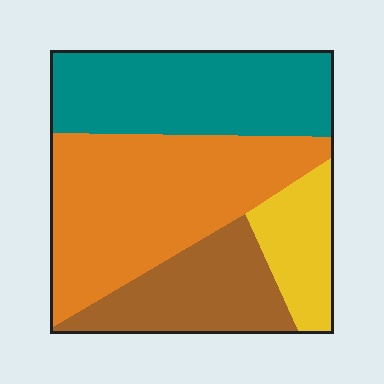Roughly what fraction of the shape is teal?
Teal covers roughly 30% of the shape.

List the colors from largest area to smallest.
From largest to smallest: orange, teal, brown, yellow.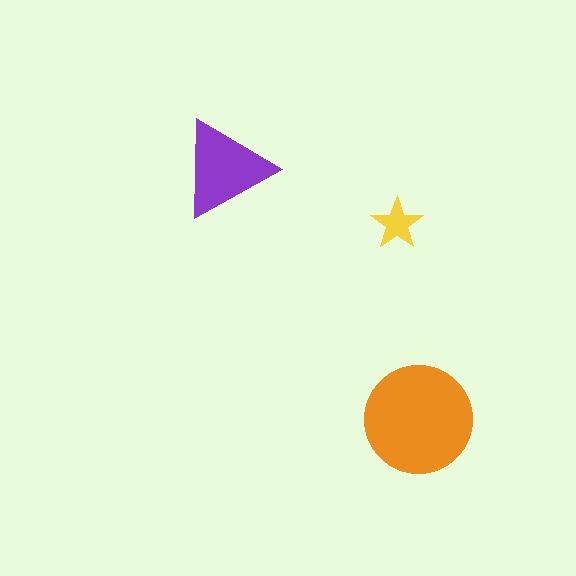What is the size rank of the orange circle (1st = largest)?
1st.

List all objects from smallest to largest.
The yellow star, the purple triangle, the orange circle.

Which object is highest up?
The purple triangle is topmost.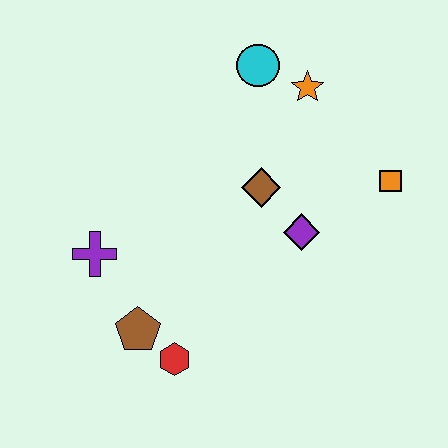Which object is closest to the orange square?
The purple diamond is closest to the orange square.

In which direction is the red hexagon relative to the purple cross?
The red hexagon is below the purple cross.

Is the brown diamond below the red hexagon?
No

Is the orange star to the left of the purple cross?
No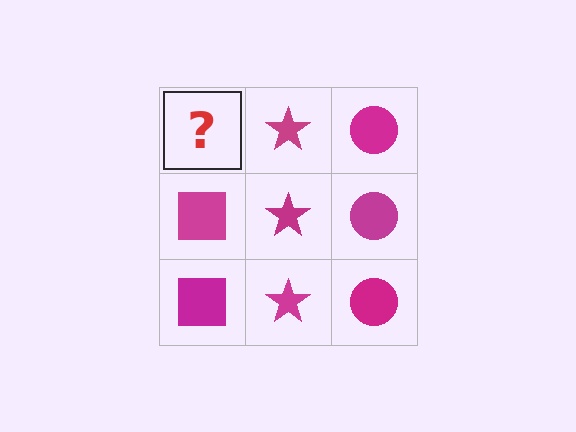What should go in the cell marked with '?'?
The missing cell should contain a magenta square.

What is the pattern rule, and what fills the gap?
The rule is that each column has a consistent shape. The gap should be filled with a magenta square.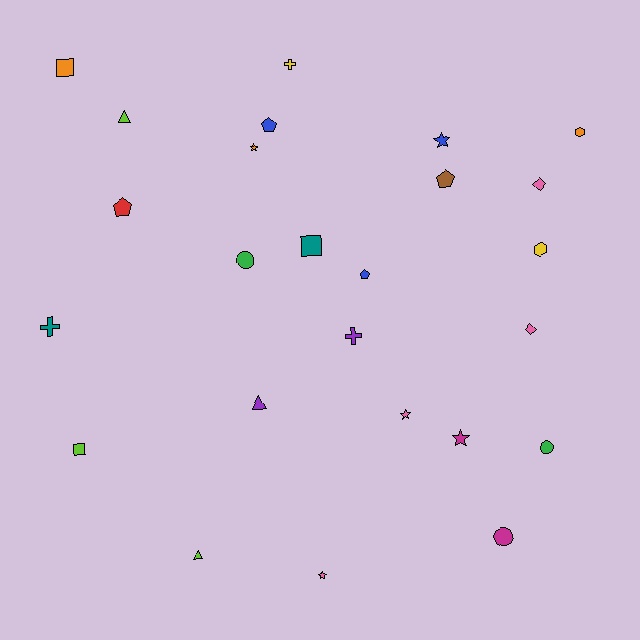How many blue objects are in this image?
There are 3 blue objects.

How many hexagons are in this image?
There are 2 hexagons.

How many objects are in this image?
There are 25 objects.